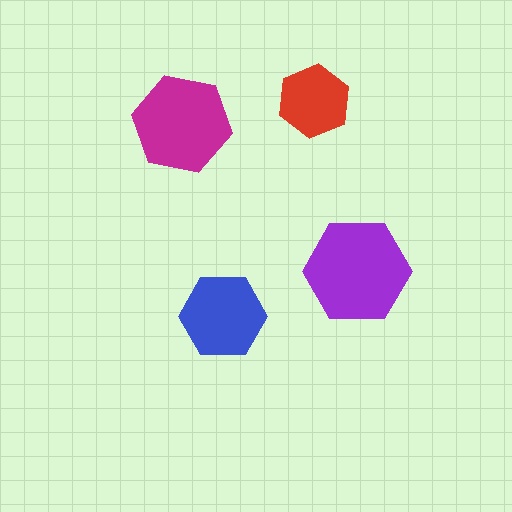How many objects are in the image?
There are 4 objects in the image.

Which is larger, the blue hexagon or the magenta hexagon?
The magenta one.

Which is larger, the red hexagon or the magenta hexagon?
The magenta one.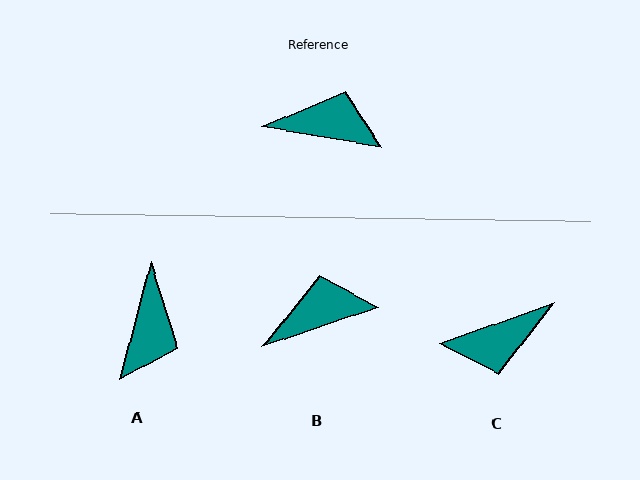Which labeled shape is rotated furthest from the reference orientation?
C, about 150 degrees away.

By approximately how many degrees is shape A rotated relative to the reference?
Approximately 95 degrees clockwise.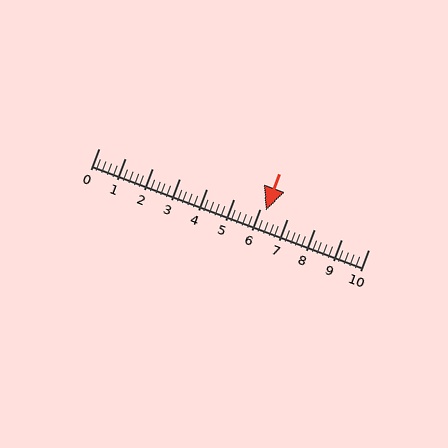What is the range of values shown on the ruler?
The ruler shows values from 0 to 10.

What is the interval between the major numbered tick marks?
The major tick marks are spaced 1 units apart.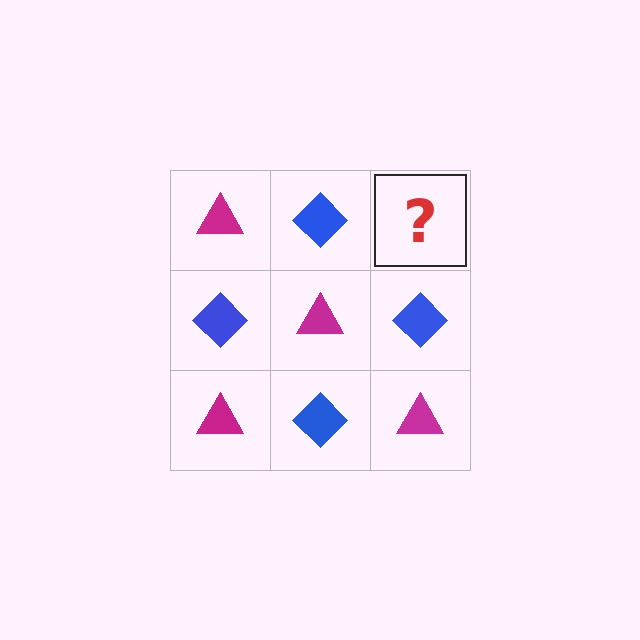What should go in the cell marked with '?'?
The missing cell should contain a magenta triangle.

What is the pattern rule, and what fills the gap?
The rule is that it alternates magenta triangle and blue diamond in a checkerboard pattern. The gap should be filled with a magenta triangle.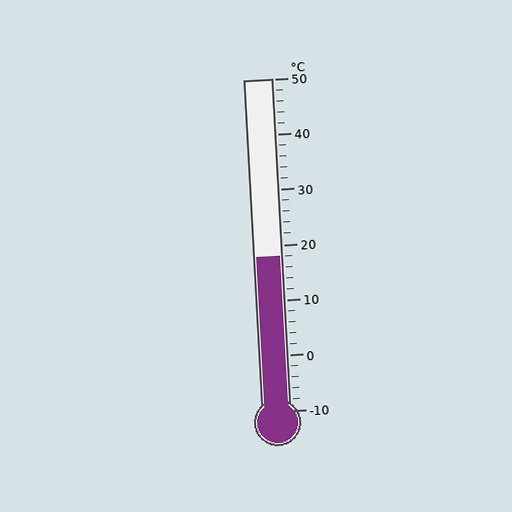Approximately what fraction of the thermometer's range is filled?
The thermometer is filled to approximately 45% of its range.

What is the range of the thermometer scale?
The thermometer scale ranges from -10°C to 50°C.